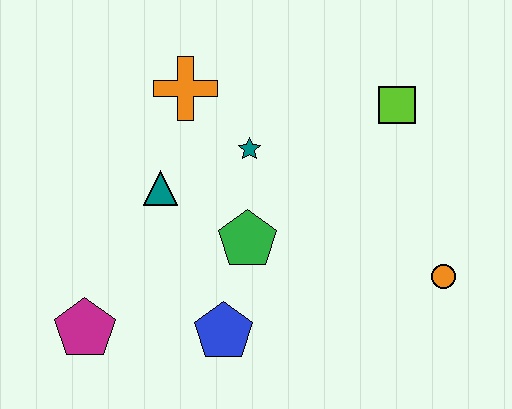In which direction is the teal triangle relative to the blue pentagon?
The teal triangle is above the blue pentagon.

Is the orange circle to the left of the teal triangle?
No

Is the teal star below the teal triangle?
No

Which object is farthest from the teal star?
The magenta pentagon is farthest from the teal star.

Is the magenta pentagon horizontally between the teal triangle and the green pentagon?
No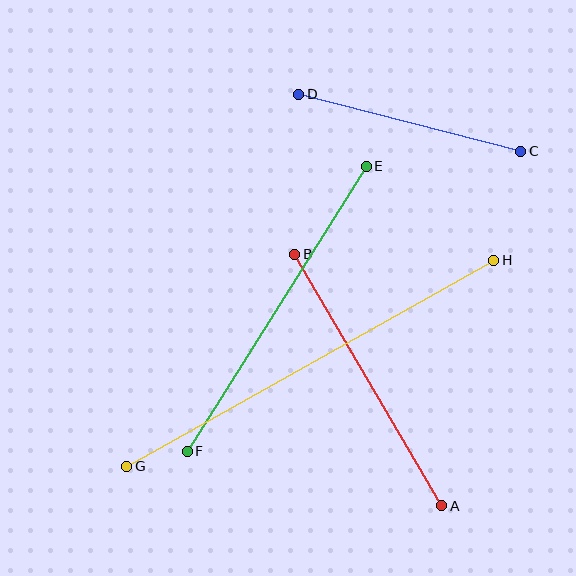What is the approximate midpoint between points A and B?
The midpoint is at approximately (368, 380) pixels.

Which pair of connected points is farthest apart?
Points G and H are farthest apart.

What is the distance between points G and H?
The distance is approximately 421 pixels.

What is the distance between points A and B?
The distance is approximately 291 pixels.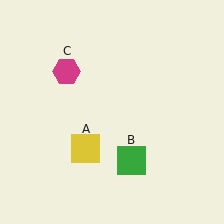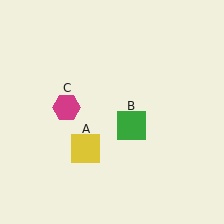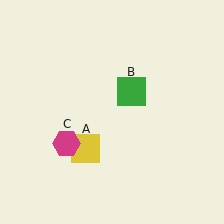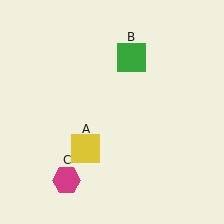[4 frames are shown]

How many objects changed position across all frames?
2 objects changed position: green square (object B), magenta hexagon (object C).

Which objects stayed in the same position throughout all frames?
Yellow square (object A) remained stationary.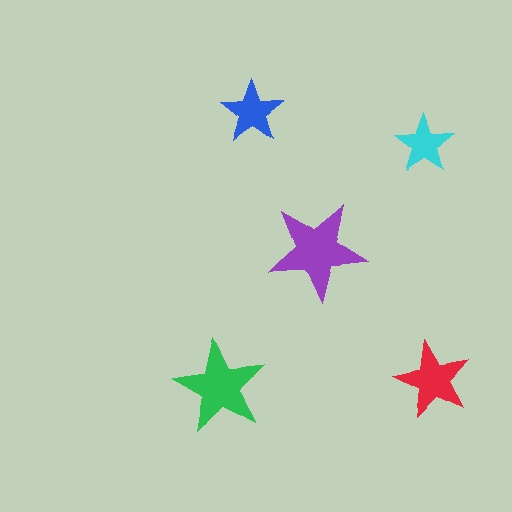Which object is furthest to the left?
The green star is leftmost.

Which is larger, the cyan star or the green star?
The green one.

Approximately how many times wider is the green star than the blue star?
About 1.5 times wider.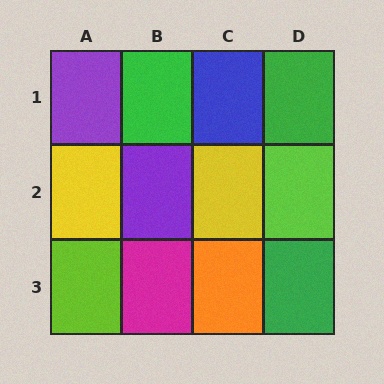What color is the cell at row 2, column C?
Yellow.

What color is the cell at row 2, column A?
Yellow.